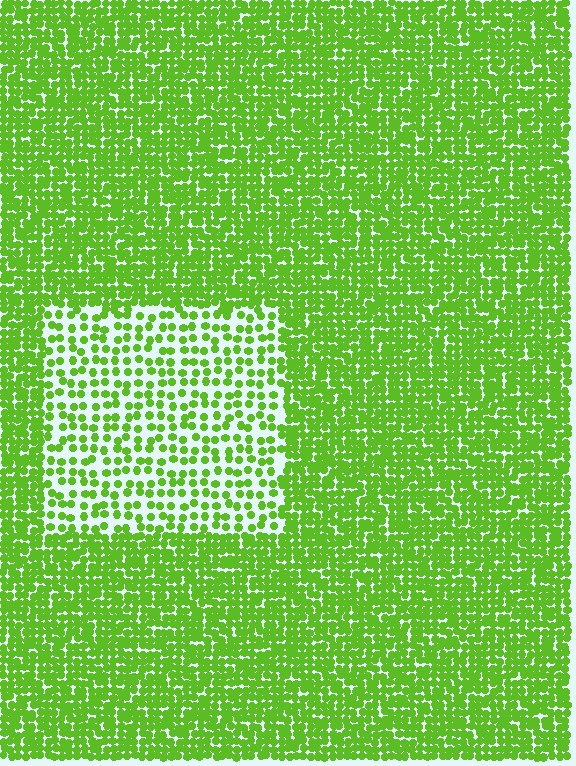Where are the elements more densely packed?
The elements are more densely packed outside the rectangle boundary.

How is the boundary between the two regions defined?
The boundary is defined by a change in element density (approximately 2.3x ratio). All elements are the same color, size, and shape.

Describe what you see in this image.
The image contains small lime elements arranged at two different densities. A rectangle-shaped region is visible where the elements are less densely packed than the surrounding area.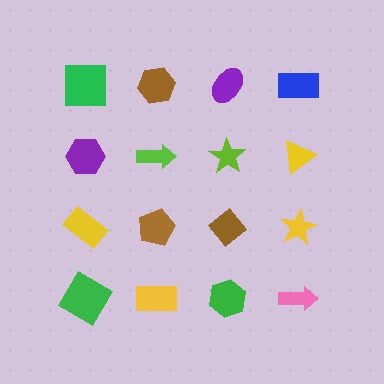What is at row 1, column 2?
A brown hexagon.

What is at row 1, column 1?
A green square.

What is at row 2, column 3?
A lime star.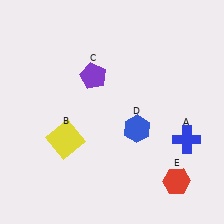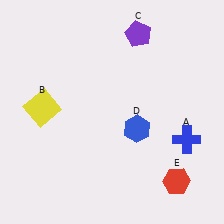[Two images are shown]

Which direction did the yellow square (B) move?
The yellow square (B) moved up.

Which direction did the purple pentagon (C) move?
The purple pentagon (C) moved right.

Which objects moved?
The objects that moved are: the yellow square (B), the purple pentagon (C).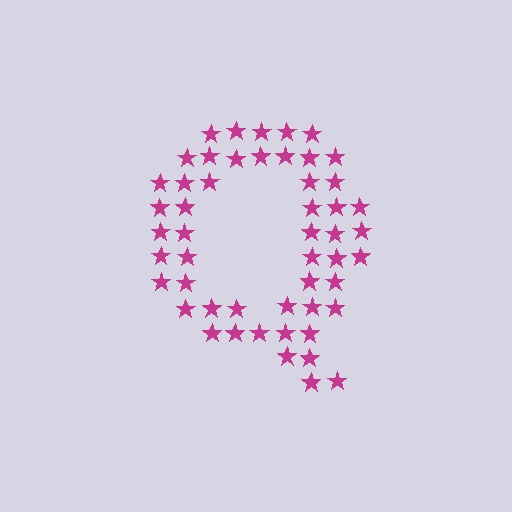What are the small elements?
The small elements are stars.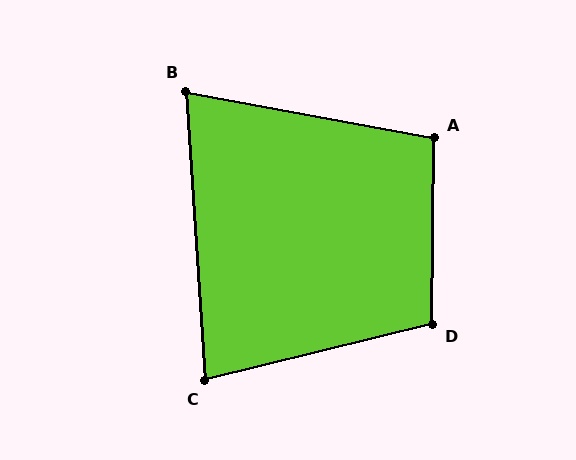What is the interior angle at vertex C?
Approximately 80 degrees (acute).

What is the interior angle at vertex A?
Approximately 100 degrees (obtuse).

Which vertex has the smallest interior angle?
B, at approximately 76 degrees.